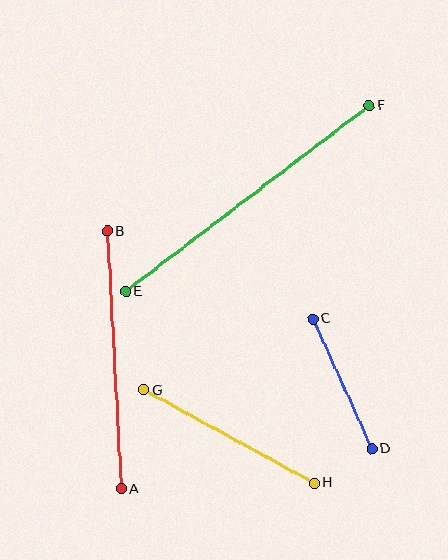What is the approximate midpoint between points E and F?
The midpoint is at approximately (247, 199) pixels.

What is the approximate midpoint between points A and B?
The midpoint is at approximately (114, 360) pixels.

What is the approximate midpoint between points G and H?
The midpoint is at approximately (229, 436) pixels.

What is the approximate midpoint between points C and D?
The midpoint is at approximately (342, 384) pixels.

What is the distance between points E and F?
The distance is approximately 307 pixels.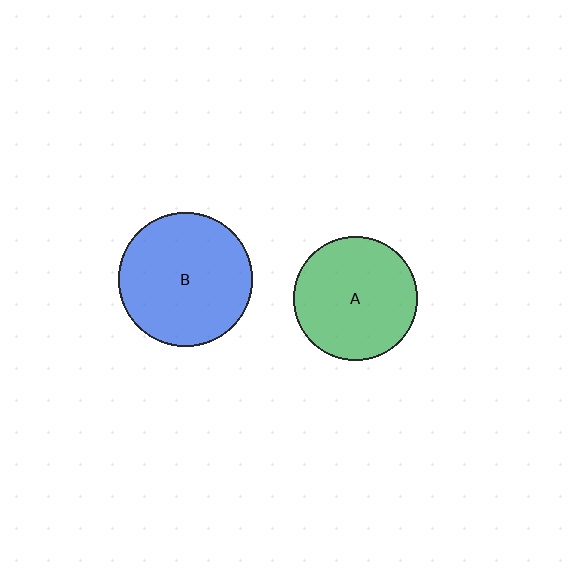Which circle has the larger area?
Circle B (blue).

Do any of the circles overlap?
No, none of the circles overlap.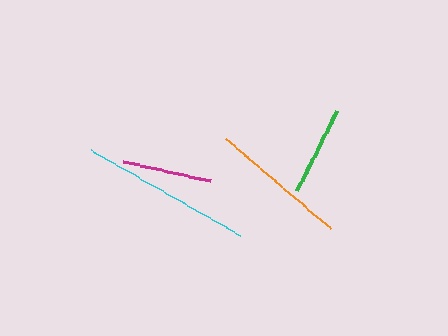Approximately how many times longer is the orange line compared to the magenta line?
The orange line is approximately 1.5 times the length of the magenta line.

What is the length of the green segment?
The green segment is approximately 90 pixels long.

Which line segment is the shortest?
The green line is the shortest at approximately 90 pixels.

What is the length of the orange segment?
The orange segment is approximately 137 pixels long.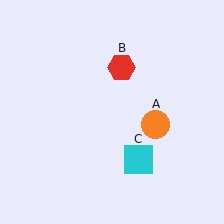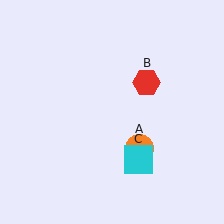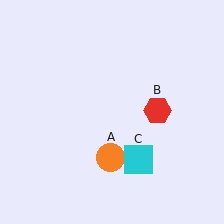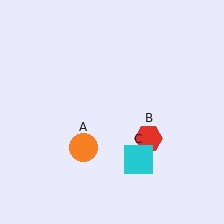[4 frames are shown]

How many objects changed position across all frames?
2 objects changed position: orange circle (object A), red hexagon (object B).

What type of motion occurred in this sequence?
The orange circle (object A), red hexagon (object B) rotated clockwise around the center of the scene.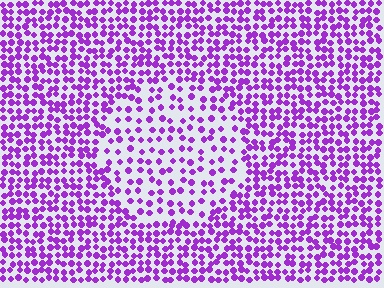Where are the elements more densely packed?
The elements are more densely packed outside the circle boundary.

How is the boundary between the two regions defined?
The boundary is defined by a change in element density (approximately 1.8x ratio). All elements are the same color, size, and shape.